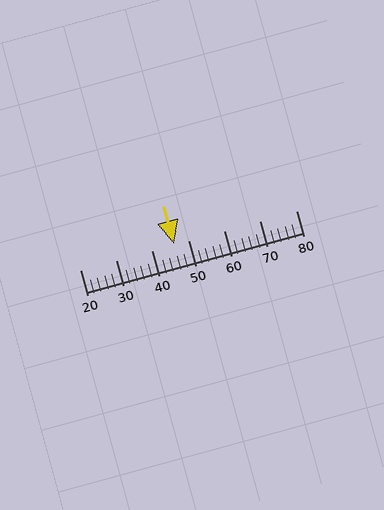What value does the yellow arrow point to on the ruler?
The yellow arrow points to approximately 46.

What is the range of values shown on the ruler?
The ruler shows values from 20 to 80.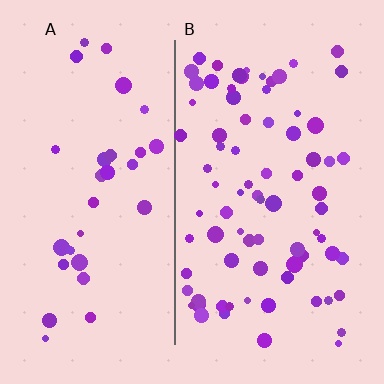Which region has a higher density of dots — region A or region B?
B (the right).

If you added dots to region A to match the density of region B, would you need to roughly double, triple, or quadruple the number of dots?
Approximately double.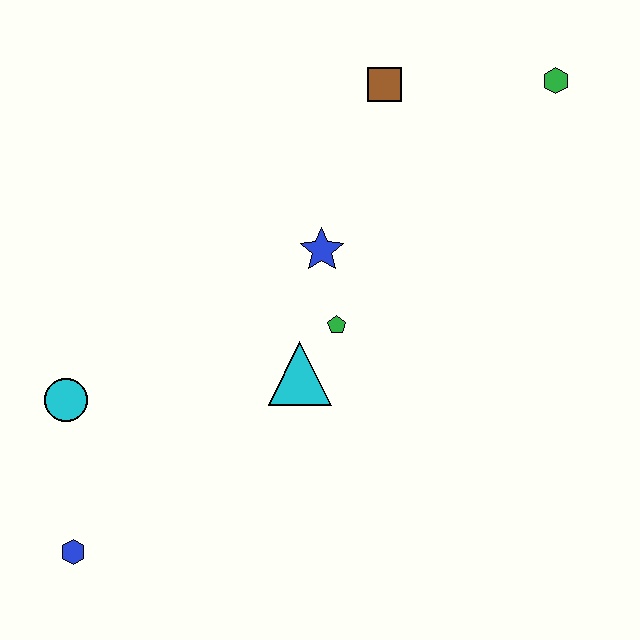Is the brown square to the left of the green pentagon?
No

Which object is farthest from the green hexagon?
The blue hexagon is farthest from the green hexagon.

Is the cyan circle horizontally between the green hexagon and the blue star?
No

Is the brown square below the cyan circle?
No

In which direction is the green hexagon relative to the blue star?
The green hexagon is to the right of the blue star.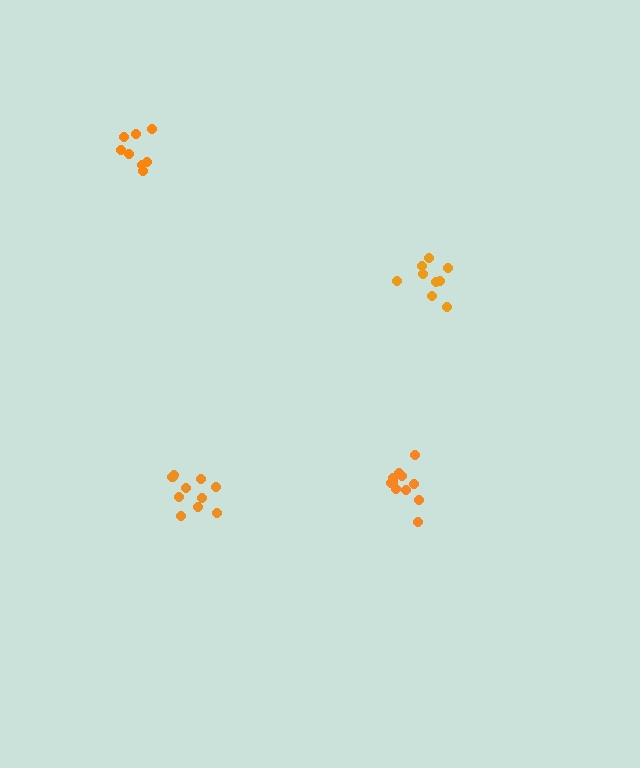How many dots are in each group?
Group 1: 11 dots, Group 2: 11 dots, Group 3: 9 dots, Group 4: 8 dots (39 total).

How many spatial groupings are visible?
There are 4 spatial groupings.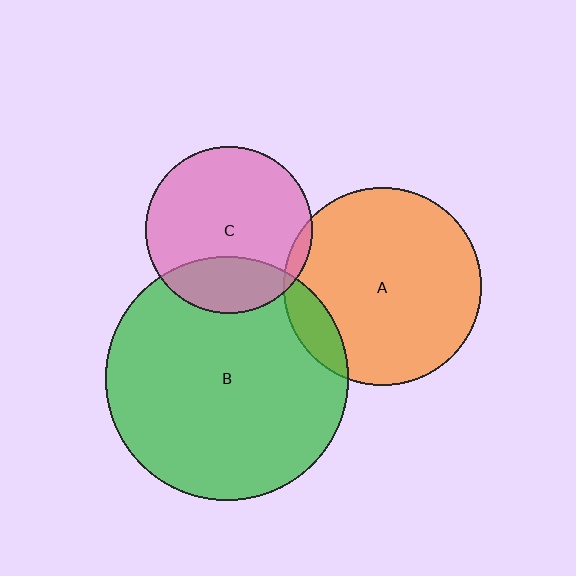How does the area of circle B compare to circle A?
Approximately 1.5 times.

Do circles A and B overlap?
Yes.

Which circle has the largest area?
Circle B (green).